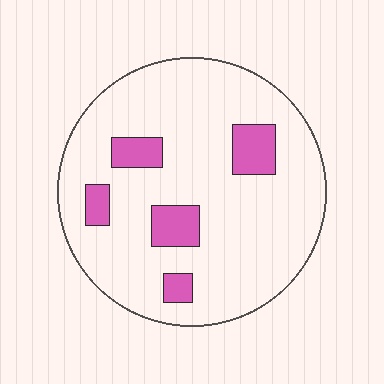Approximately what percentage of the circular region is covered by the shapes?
Approximately 15%.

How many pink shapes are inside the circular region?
5.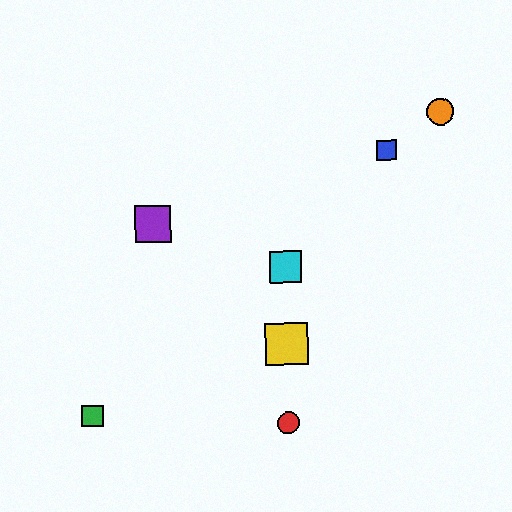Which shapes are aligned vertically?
The red circle, the yellow square, the cyan square are aligned vertically.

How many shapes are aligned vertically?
3 shapes (the red circle, the yellow square, the cyan square) are aligned vertically.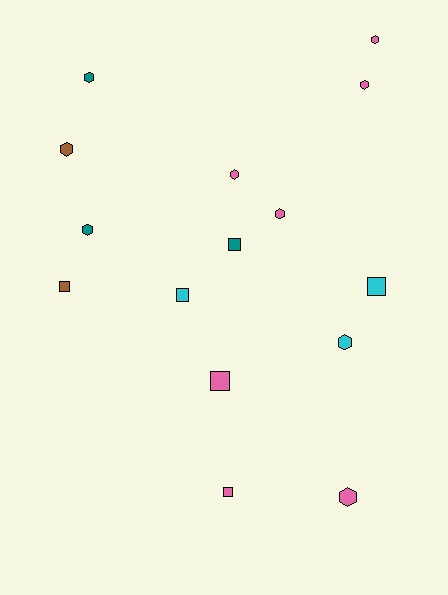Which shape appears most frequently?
Hexagon, with 9 objects.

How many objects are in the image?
There are 15 objects.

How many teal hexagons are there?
There are 2 teal hexagons.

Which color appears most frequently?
Pink, with 7 objects.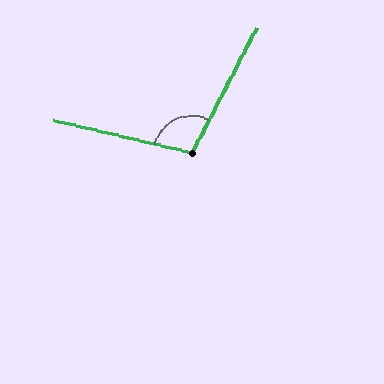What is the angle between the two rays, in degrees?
Approximately 104 degrees.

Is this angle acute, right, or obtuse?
It is obtuse.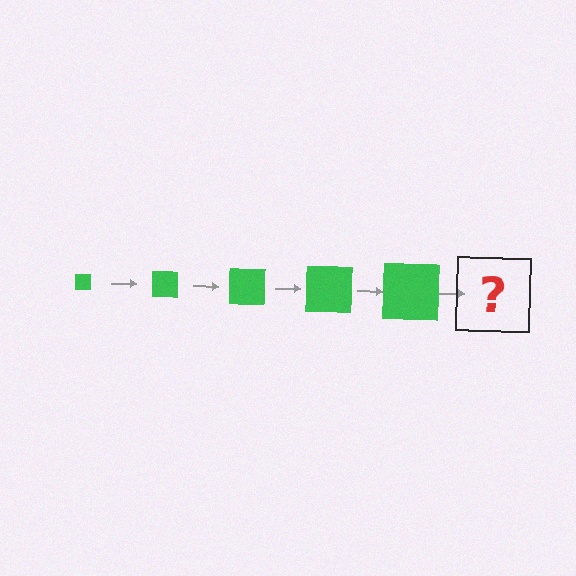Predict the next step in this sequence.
The next step is a green square, larger than the previous one.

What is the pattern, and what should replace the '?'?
The pattern is that the square gets progressively larger each step. The '?' should be a green square, larger than the previous one.